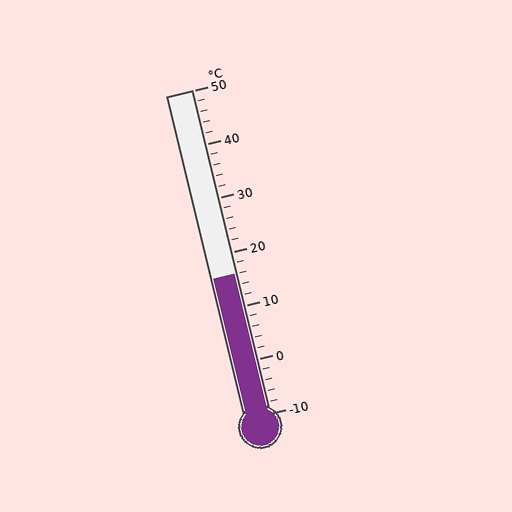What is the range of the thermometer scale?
The thermometer scale ranges from -10°C to 50°C.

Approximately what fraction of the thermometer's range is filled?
The thermometer is filled to approximately 45% of its range.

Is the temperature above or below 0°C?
The temperature is above 0°C.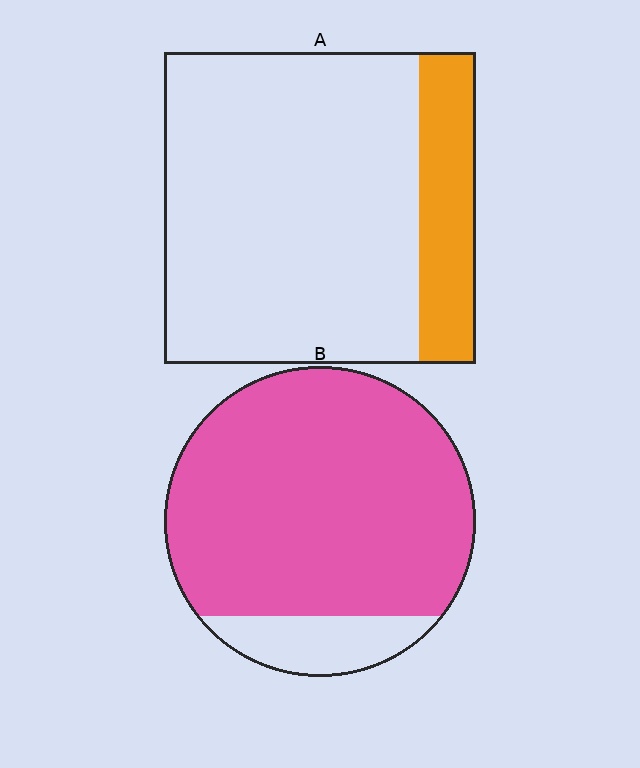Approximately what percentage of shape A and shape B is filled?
A is approximately 20% and B is approximately 85%.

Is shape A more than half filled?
No.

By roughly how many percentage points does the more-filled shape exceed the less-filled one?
By roughly 70 percentage points (B over A).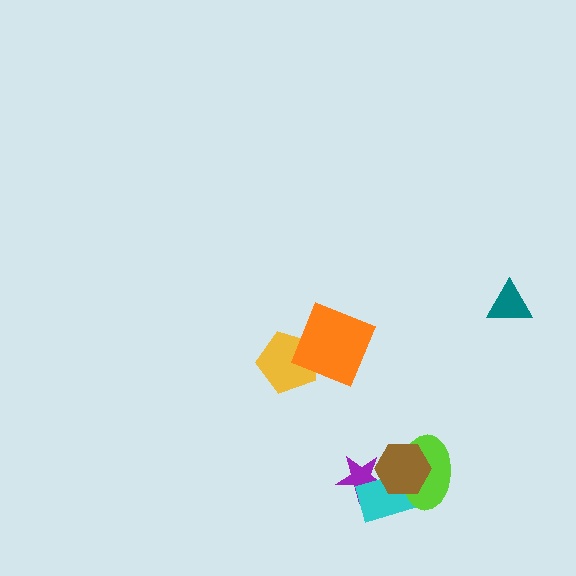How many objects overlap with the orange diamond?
1 object overlaps with the orange diamond.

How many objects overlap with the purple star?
2 objects overlap with the purple star.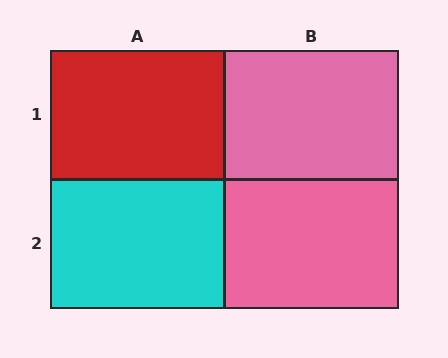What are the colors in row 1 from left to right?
Red, pink.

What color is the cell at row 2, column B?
Pink.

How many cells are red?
1 cell is red.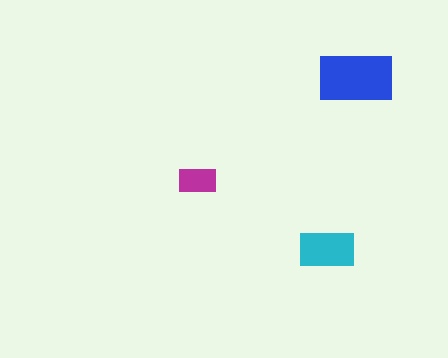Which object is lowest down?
The cyan rectangle is bottommost.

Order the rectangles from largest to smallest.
the blue one, the cyan one, the magenta one.